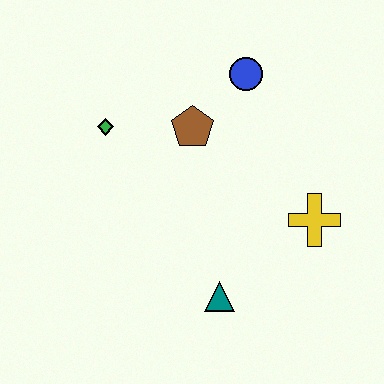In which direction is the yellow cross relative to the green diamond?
The yellow cross is to the right of the green diamond.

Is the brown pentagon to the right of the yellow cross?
No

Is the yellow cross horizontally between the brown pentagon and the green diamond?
No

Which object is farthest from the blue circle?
The teal triangle is farthest from the blue circle.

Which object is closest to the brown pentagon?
The blue circle is closest to the brown pentagon.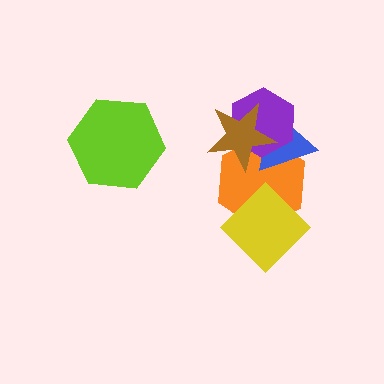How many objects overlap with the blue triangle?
3 objects overlap with the blue triangle.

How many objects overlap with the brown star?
3 objects overlap with the brown star.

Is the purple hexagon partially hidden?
Yes, it is partially covered by another shape.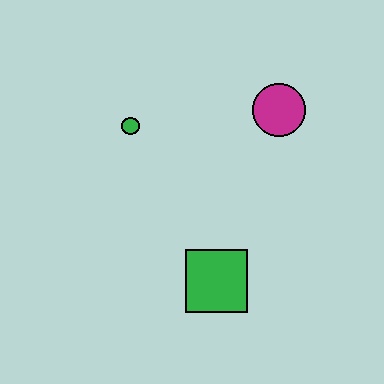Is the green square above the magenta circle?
No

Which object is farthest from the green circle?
The green square is farthest from the green circle.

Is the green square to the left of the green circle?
No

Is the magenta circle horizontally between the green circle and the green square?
No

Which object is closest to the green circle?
The magenta circle is closest to the green circle.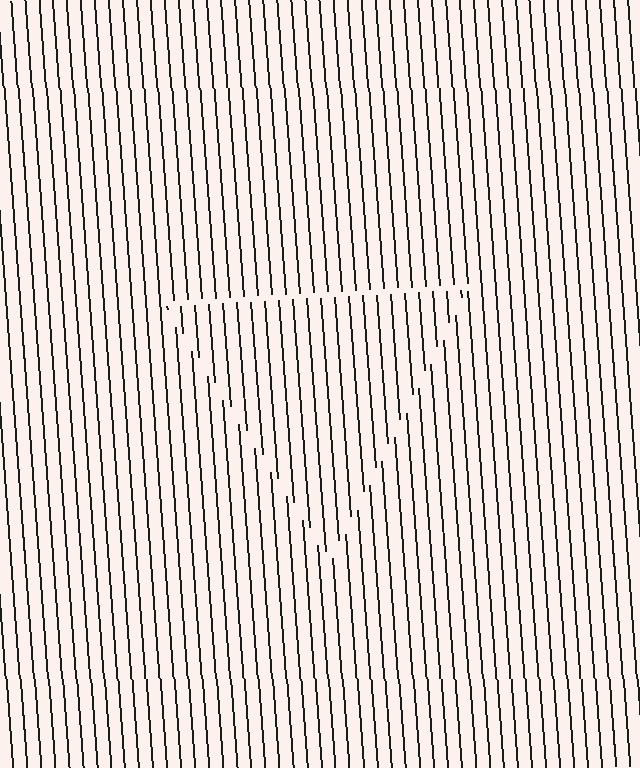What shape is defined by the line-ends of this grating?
An illusory triangle. The interior of the shape contains the same grating, shifted by half a period — the contour is defined by the phase discontinuity where line-ends from the inner and outer gratings abut.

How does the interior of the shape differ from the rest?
The interior of the shape contains the same grating, shifted by half a period — the contour is defined by the phase discontinuity where line-ends from the inner and outer gratings abut.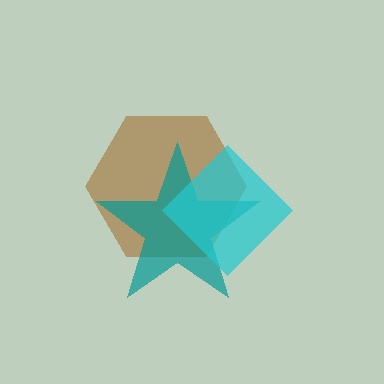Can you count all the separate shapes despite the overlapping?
Yes, there are 3 separate shapes.